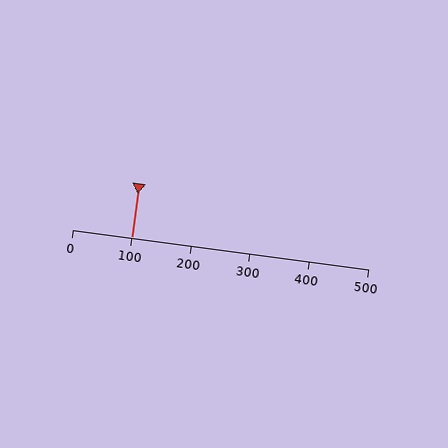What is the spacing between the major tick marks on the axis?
The major ticks are spaced 100 apart.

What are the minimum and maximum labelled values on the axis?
The axis runs from 0 to 500.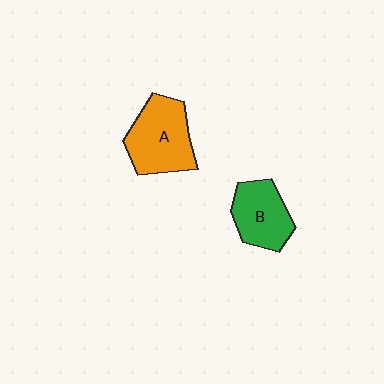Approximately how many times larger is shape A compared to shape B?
Approximately 1.3 times.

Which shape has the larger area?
Shape A (orange).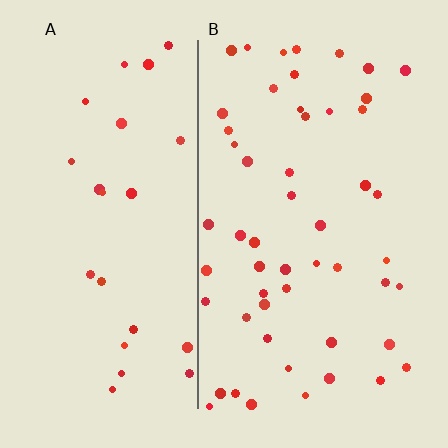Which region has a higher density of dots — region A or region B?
B (the right).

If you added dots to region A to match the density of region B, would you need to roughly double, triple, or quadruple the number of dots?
Approximately double.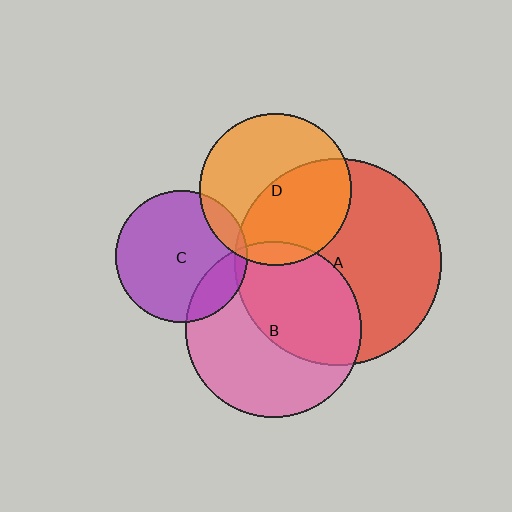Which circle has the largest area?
Circle A (red).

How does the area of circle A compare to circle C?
Approximately 2.4 times.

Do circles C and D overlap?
Yes.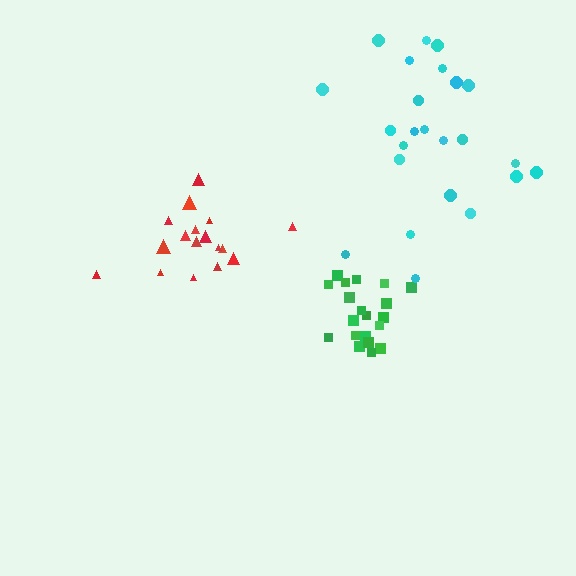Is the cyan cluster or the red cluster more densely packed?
Red.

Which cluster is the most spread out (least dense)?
Cyan.